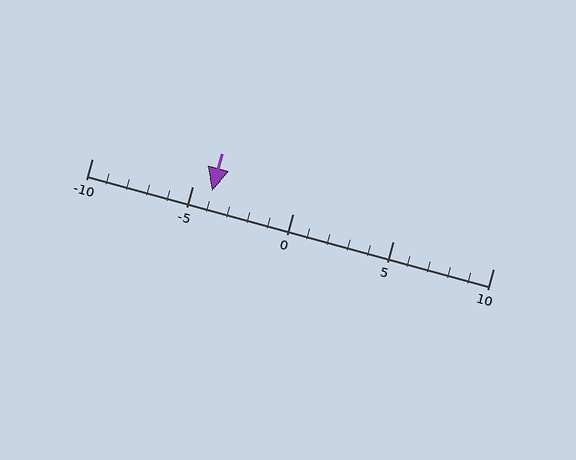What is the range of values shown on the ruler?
The ruler shows values from -10 to 10.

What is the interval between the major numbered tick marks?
The major tick marks are spaced 5 units apart.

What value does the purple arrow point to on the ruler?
The purple arrow points to approximately -4.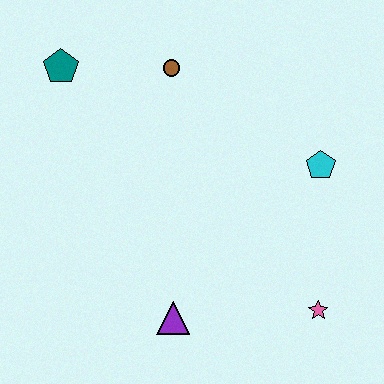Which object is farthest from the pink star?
The teal pentagon is farthest from the pink star.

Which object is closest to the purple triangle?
The pink star is closest to the purple triangle.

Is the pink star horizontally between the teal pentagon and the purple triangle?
No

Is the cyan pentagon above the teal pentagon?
No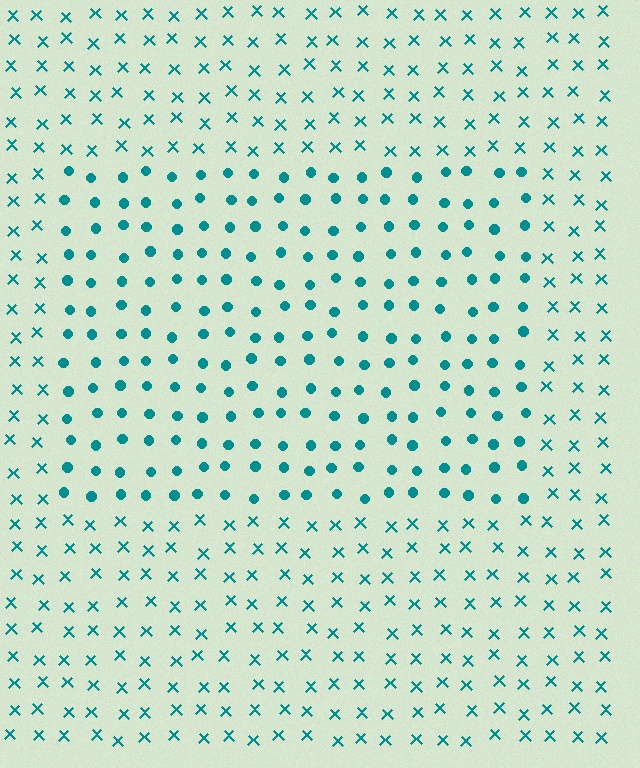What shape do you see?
I see a rectangle.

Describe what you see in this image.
The image is filled with small teal elements arranged in a uniform grid. A rectangle-shaped region contains circles, while the surrounding area contains X marks. The boundary is defined purely by the change in element shape.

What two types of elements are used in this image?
The image uses circles inside the rectangle region and X marks outside it.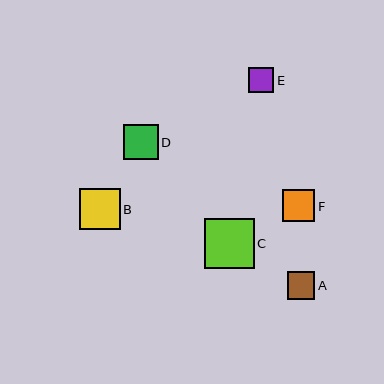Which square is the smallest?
Square E is the smallest with a size of approximately 26 pixels.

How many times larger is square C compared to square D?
Square C is approximately 1.4 times the size of square D.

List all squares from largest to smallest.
From largest to smallest: C, B, D, F, A, E.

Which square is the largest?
Square C is the largest with a size of approximately 50 pixels.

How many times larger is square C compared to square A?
Square C is approximately 1.8 times the size of square A.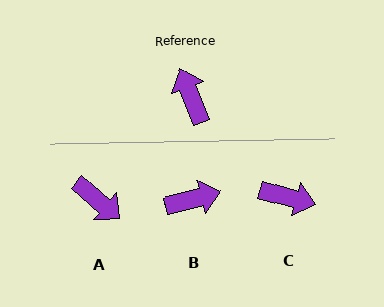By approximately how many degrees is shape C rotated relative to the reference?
Approximately 127 degrees clockwise.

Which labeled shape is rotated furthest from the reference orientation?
A, about 152 degrees away.